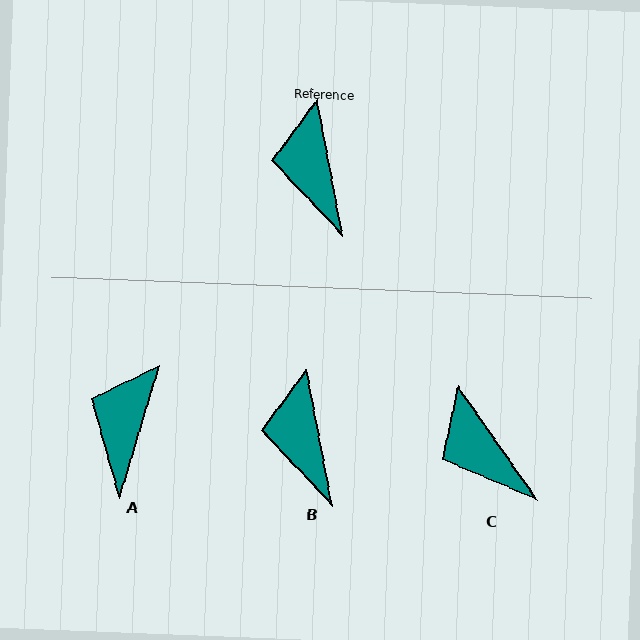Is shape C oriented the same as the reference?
No, it is off by about 24 degrees.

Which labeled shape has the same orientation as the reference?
B.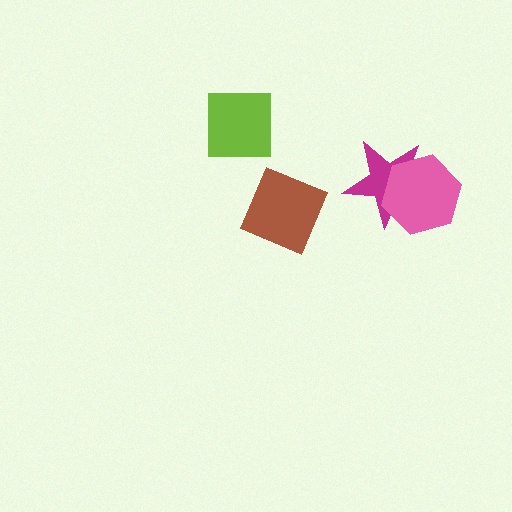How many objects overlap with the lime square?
0 objects overlap with the lime square.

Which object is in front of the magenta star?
The pink hexagon is in front of the magenta star.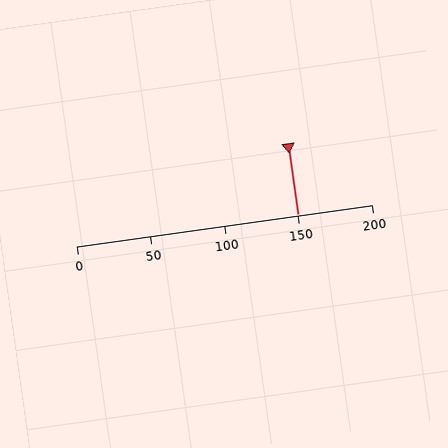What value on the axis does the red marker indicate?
The marker indicates approximately 150.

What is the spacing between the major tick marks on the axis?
The major ticks are spaced 50 apart.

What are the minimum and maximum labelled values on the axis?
The axis runs from 0 to 200.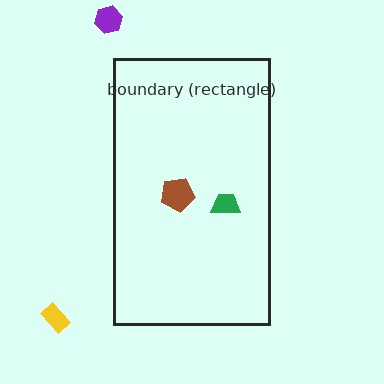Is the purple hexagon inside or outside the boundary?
Outside.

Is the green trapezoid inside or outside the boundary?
Inside.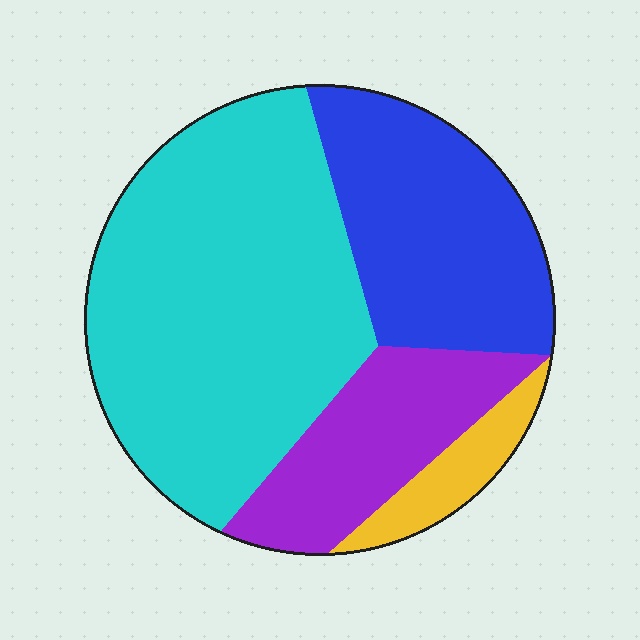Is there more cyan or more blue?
Cyan.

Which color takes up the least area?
Yellow, at roughly 5%.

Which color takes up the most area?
Cyan, at roughly 50%.